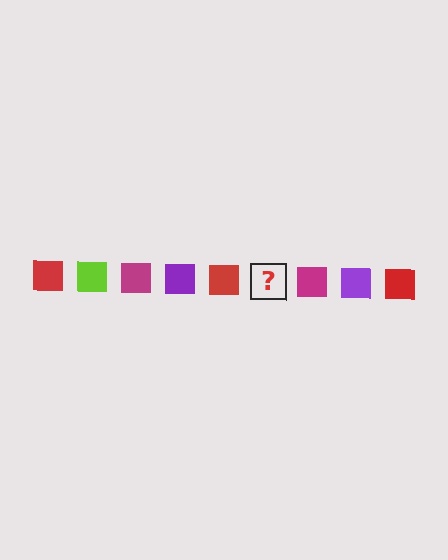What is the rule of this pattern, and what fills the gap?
The rule is that the pattern cycles through red, lime, magenta, purple squares. The gap should be filled with a lime square.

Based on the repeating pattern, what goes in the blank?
The blank should be a lime square.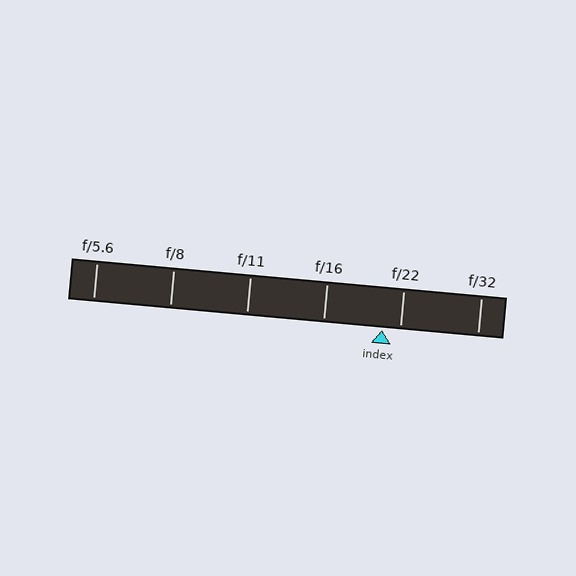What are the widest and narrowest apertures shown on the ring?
The widest aperture shown is f/5.6 and the narrowest is f/32.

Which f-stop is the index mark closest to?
The index mark is closest to f/22.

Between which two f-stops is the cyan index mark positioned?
The index mark is between f/16 and f/22.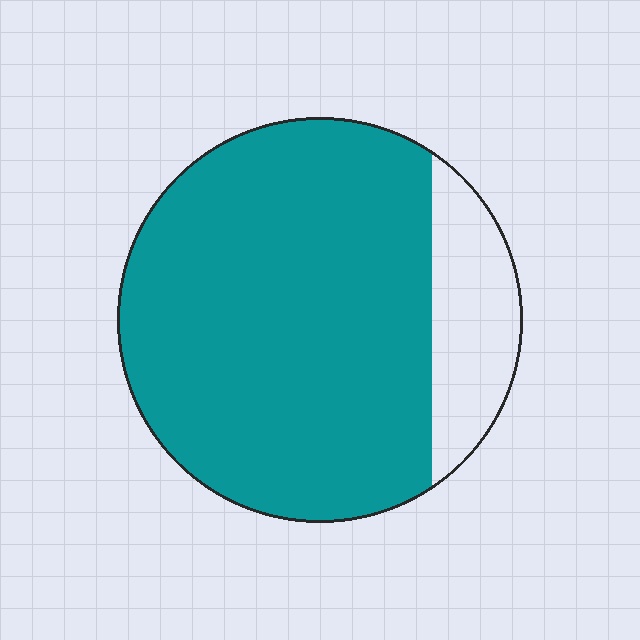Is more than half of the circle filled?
Yes.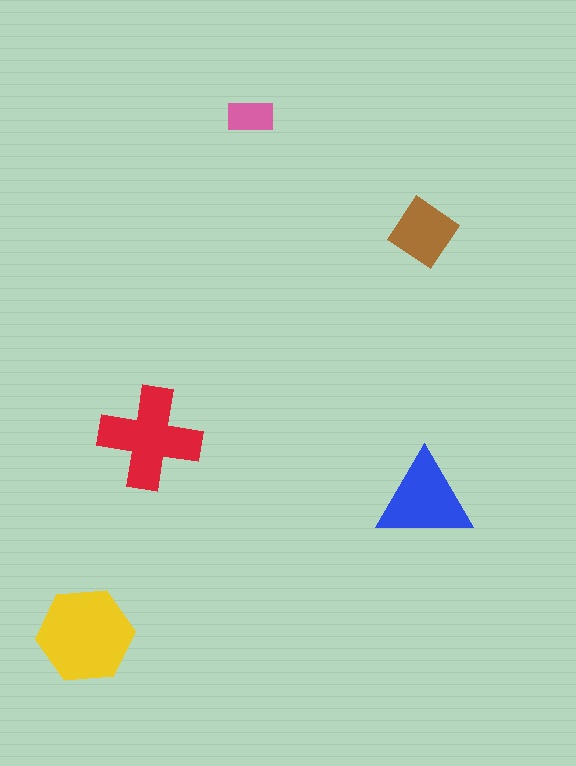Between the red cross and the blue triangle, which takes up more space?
The red cross.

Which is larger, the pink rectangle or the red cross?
The red cross.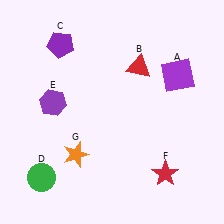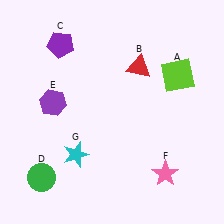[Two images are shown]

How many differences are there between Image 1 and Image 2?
There are 3 differences between the two images.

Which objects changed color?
A changed from purple to lime. F changed from red to pink. G changed from orange to cyan.